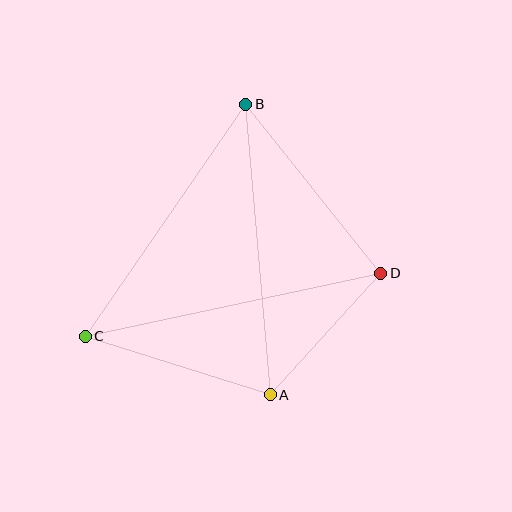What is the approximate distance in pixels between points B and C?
The distance between B and C is approximately 282 pixels.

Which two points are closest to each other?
Points A and D are closest to each other.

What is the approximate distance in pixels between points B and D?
The distance between B and D is approximately 216 pixels.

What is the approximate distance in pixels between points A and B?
The distance between A and B is approximately 291 pixels.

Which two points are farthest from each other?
Points C and D are farthest from each other.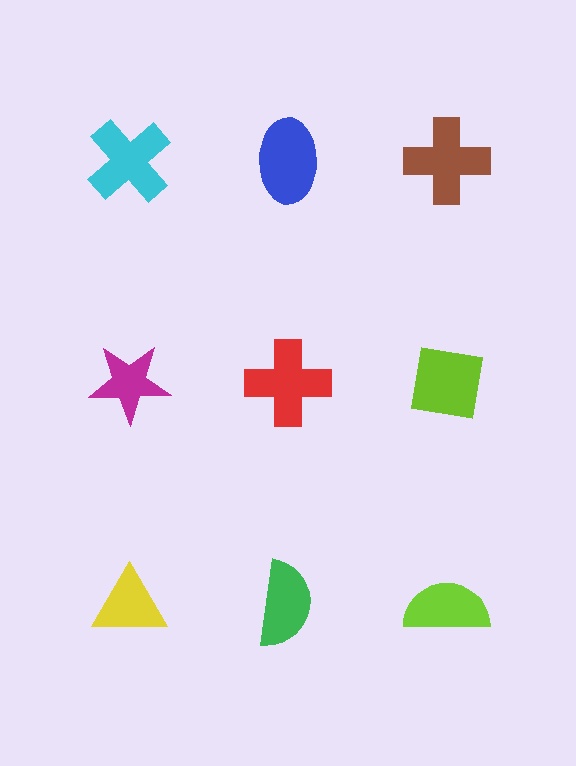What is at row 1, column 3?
A brown cross.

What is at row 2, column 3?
A lime square.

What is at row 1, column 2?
A blue ellipse.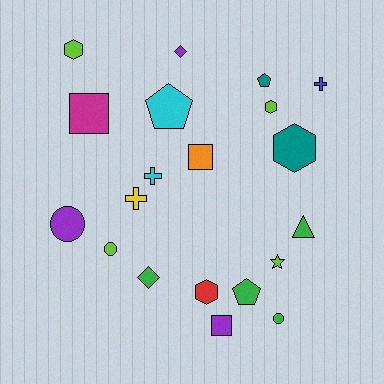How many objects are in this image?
There are 20 objects.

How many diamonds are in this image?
There are 2 diamonds.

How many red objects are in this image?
There is 1 red object.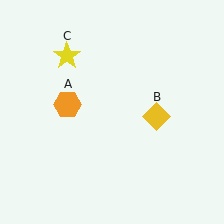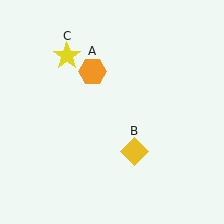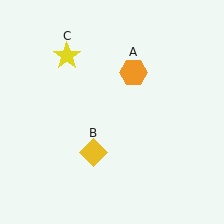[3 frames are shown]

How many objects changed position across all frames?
2 objects changed position: orange hexagon (object A), yellow diamond (object B).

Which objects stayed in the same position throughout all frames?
Yellow star (object C) remained stationary.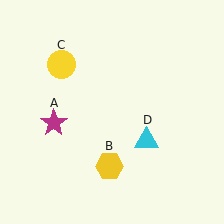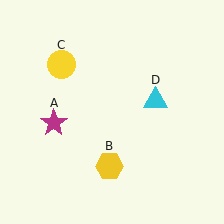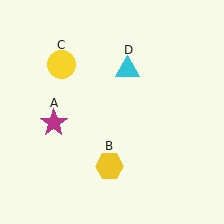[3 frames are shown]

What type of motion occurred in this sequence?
The cyan triangle (object D) rotated counterclockwise around the center of the scene.